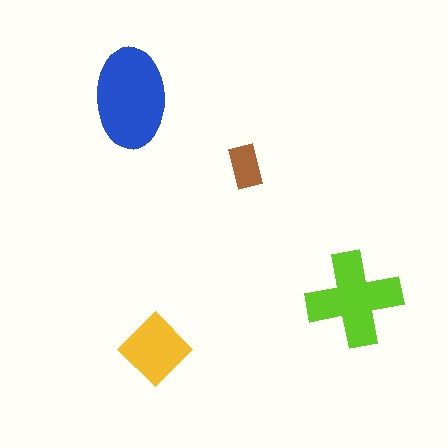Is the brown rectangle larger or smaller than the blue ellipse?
Smaller.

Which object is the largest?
The blue ellipse.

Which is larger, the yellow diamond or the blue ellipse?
The blue ellipse.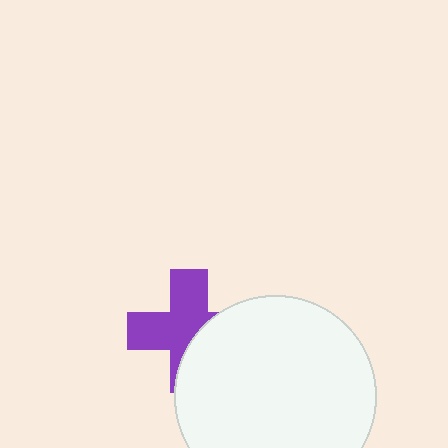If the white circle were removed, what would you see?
You would see the complete purple cross.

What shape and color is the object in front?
The object in front is a white circle.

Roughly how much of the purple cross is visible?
About half of it is visible (roughly 59%).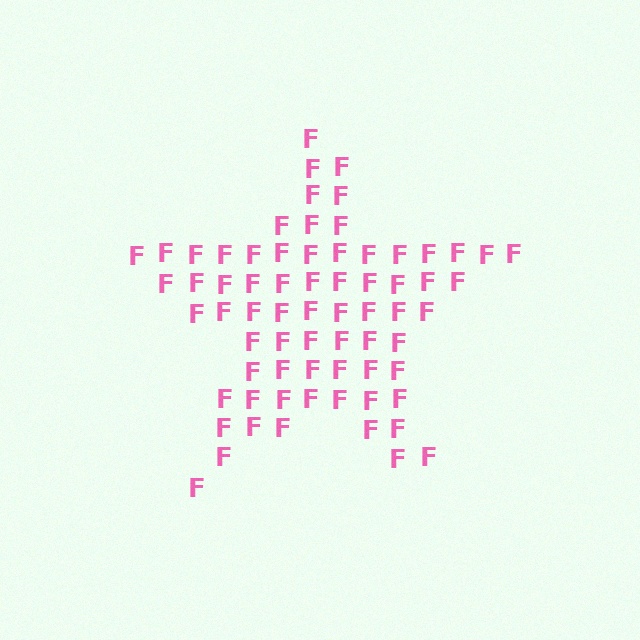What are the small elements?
The small elements are letter F's.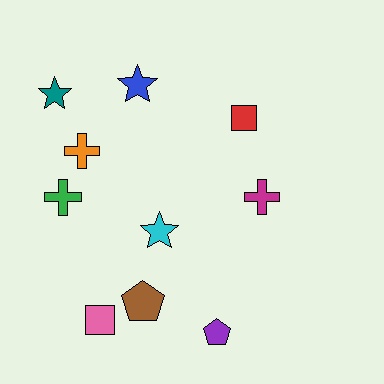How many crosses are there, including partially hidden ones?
There are 3 crosses.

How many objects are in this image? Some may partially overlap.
There are 10 objects.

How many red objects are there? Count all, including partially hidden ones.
There is 1 red object.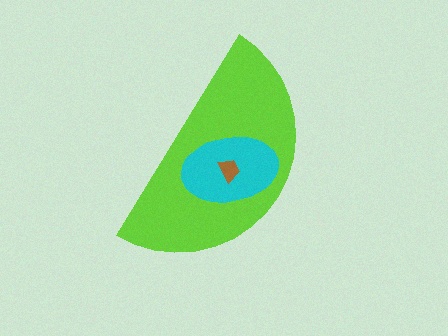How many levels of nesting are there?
3.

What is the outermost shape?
The lime semicircle.